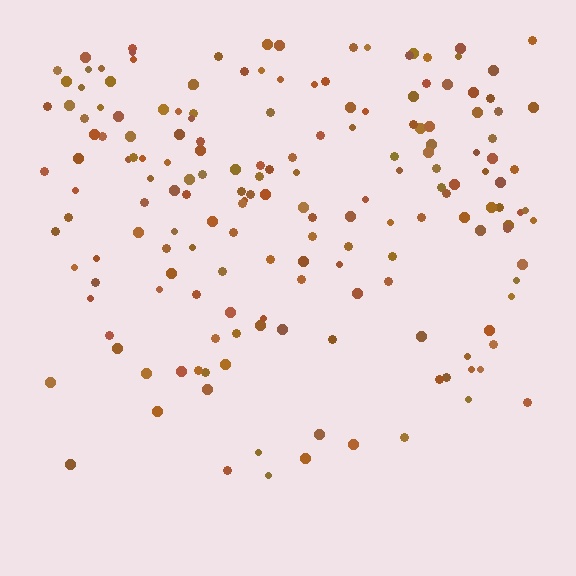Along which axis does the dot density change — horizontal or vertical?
Vertical.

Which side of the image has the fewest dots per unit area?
The bottom.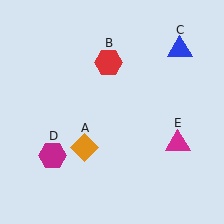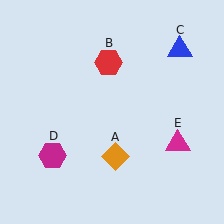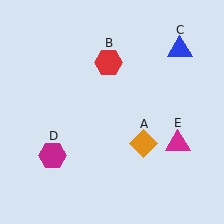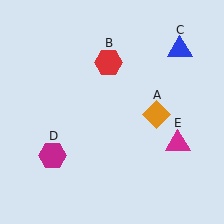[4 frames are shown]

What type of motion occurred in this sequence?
The orange diamond (object A) rotated counterclockwise around the center of the scene.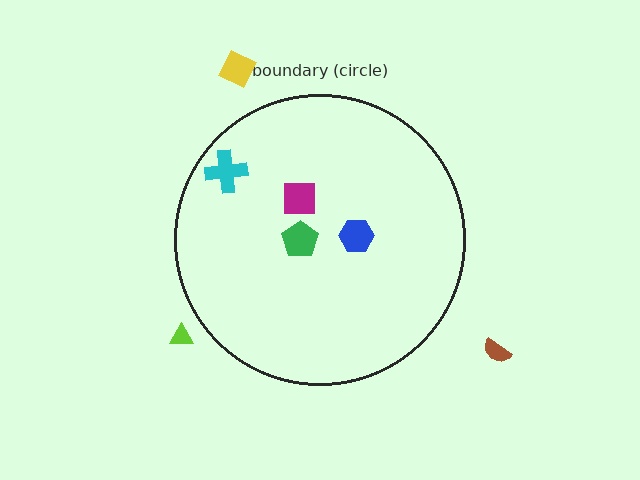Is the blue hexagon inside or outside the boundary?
Inside.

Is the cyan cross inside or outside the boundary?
Inside.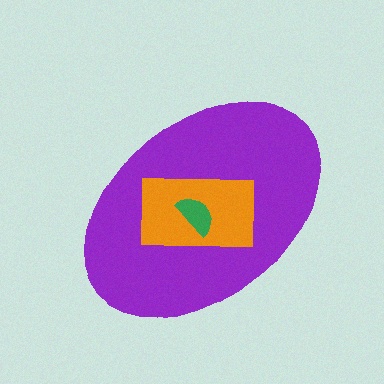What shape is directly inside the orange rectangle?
The green semicircle.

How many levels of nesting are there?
3.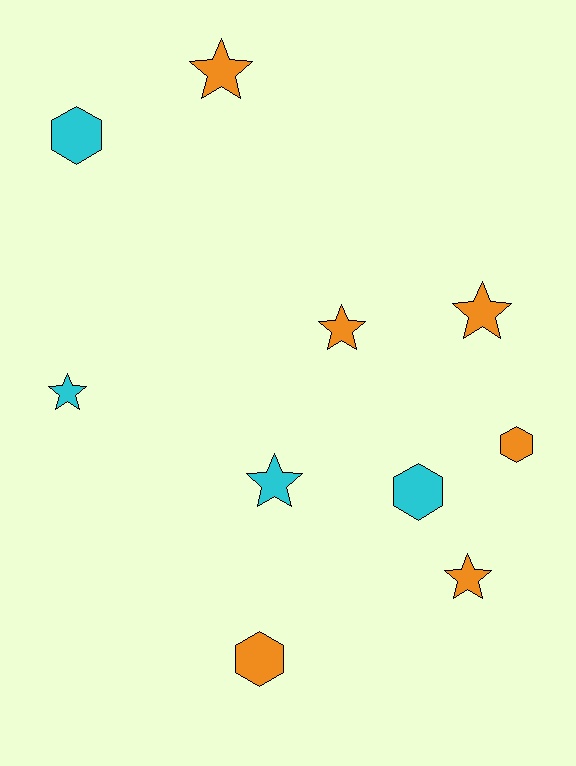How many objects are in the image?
There are 10 objects.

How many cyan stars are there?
There are 2 cyan stars.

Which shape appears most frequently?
Star, with 6 objects.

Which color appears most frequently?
Orange, with 6 objects.